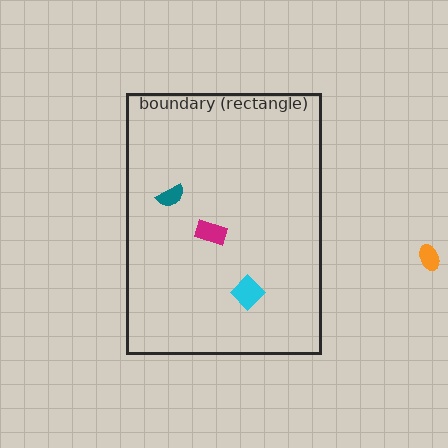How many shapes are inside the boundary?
3 inside, 1 outside.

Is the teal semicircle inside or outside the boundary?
Inside.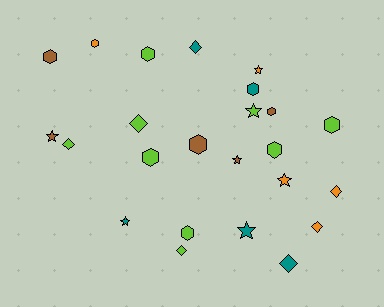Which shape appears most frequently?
Hexagon, with 10 objects.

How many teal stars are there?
There are 2 teal stars.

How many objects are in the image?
There are 24 objects.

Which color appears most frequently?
Lime, with 9 objects.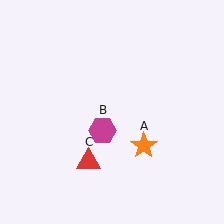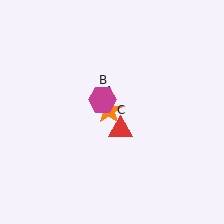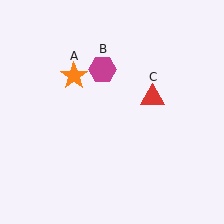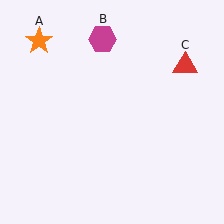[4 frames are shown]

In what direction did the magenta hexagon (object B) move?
The magenta hexagon (object B) moved up.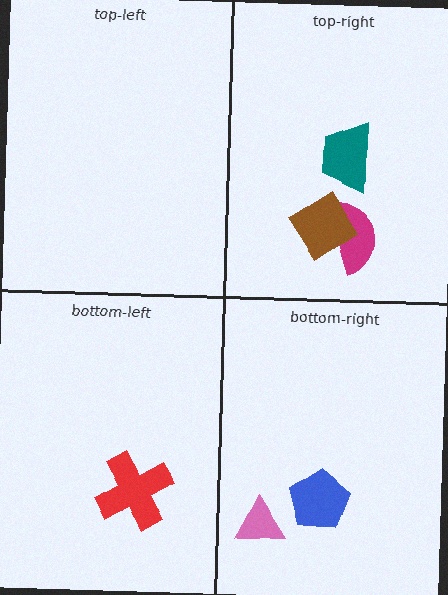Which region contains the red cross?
The bottom-left region.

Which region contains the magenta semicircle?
The top-right region.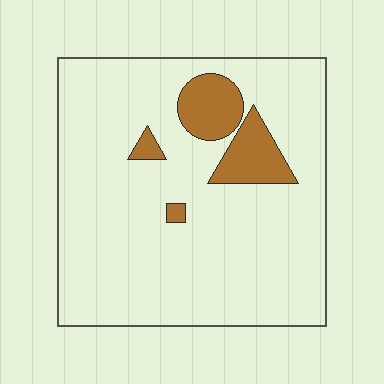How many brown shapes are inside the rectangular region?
4.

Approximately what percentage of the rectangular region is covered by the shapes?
Approximately 10%.